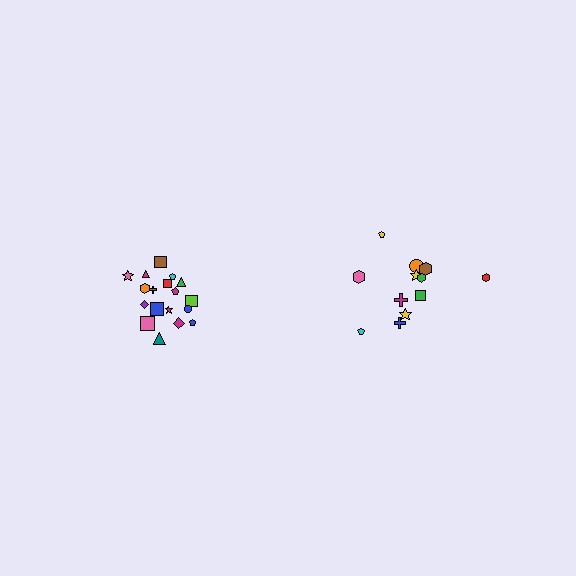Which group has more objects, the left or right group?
The left group.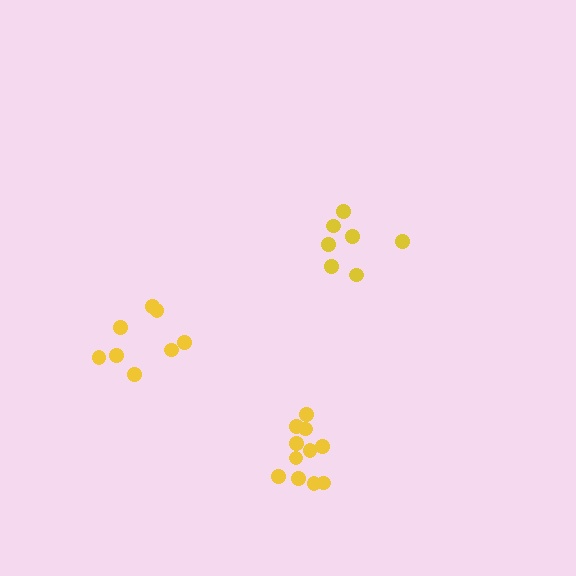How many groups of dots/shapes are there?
There are 3 groups.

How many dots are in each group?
Group 1: 8 dots, Group 2: 7 dots, Group 3: 11 dots (26 total).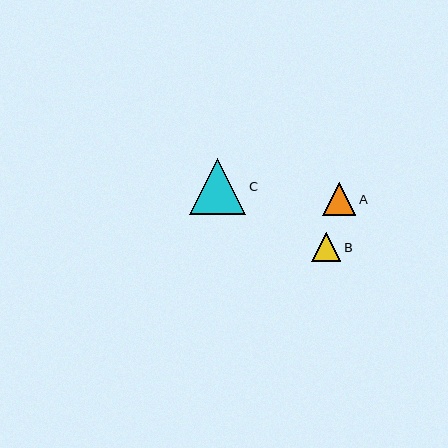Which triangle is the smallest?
Triangle B is the smallest with a size of approximately 29 pixels.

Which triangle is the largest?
Triangle C is the largest with a size of approximately 56 pixels.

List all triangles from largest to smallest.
From largest to smallest: C, A, B.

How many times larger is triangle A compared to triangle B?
Triangle A is approximately 1.1 times the size of triangle B.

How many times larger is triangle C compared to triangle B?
Triangle C is approximately 1.9 times the size of triangle B.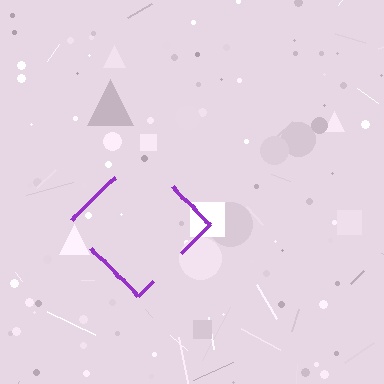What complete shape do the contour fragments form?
The contour fragments form a diamond.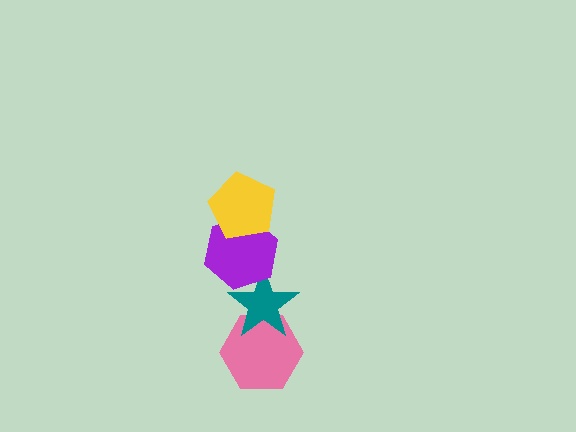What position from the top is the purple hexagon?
The purple hexagon is 2nd from the top.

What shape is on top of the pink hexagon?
The teal star is on top of the pink hexagon.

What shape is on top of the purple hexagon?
The yellow pentagon is on top of the purple hexagon.